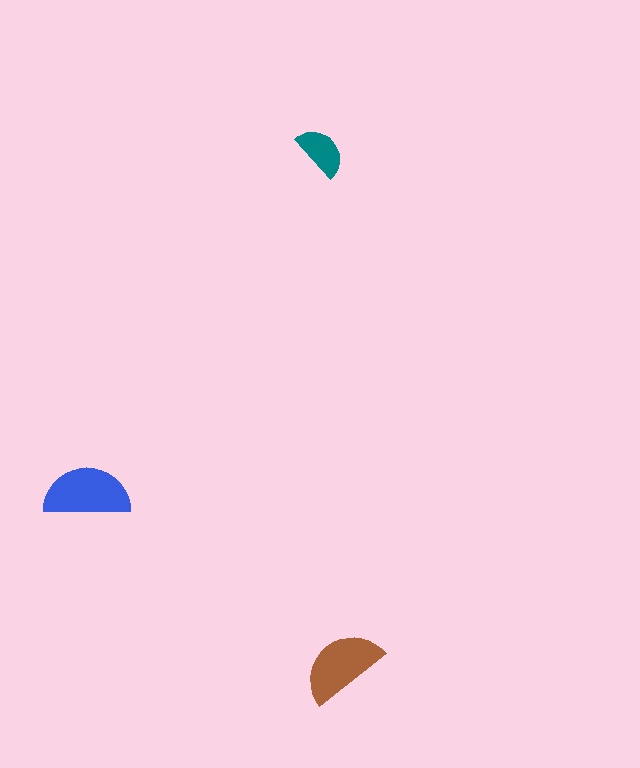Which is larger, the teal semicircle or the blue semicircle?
The blue one.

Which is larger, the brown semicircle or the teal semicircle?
The brown one.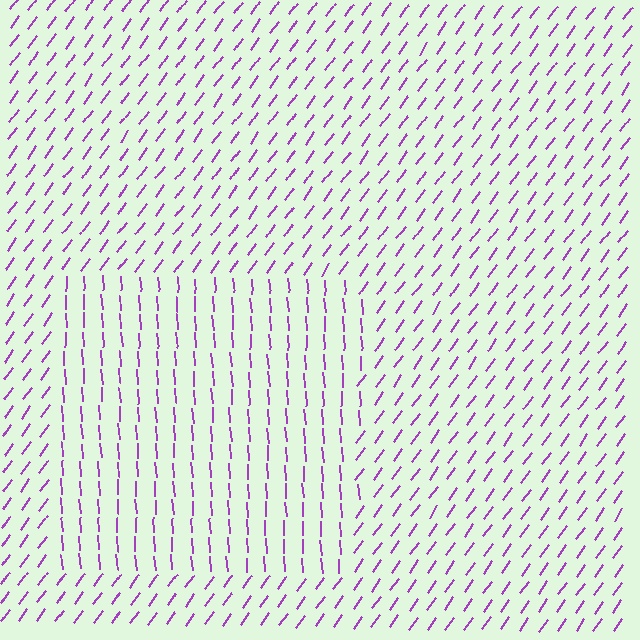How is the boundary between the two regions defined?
The boundary is defined purely by a change in line orientation (approximately 39 degrees difference). All lines are the same color and thickness.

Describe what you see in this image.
The image is filled with small purple line segments. A rectangle region in the image has lines oriented differently from the surrounding lines, creating a visible texture boundary.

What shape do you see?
I see a rectangle.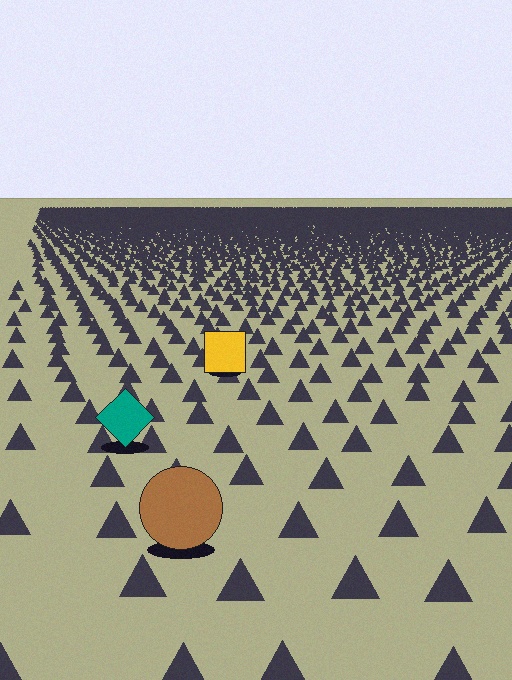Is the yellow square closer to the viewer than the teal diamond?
No. The teal diamond is closer — you can tell from the texture gradient: the ground texture is coarser near it.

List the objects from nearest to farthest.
From nearest to farthest: the brown circle, the teal diamond, the yellow square.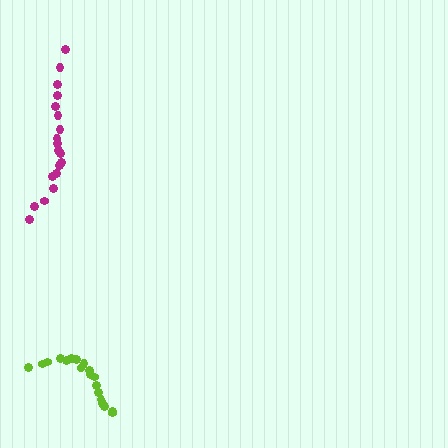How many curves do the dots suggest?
There are 2 distinct paths.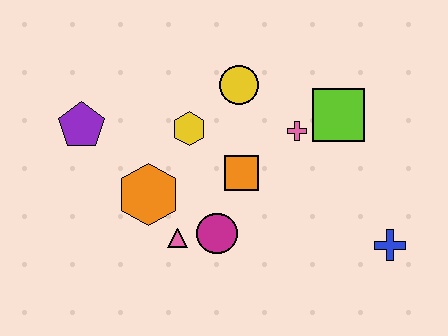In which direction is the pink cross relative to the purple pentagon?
The pink cross is to the right of the purple pentagon.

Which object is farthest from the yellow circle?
The blue cross is farthest from the yellow circle.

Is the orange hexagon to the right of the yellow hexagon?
No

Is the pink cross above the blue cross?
Yes